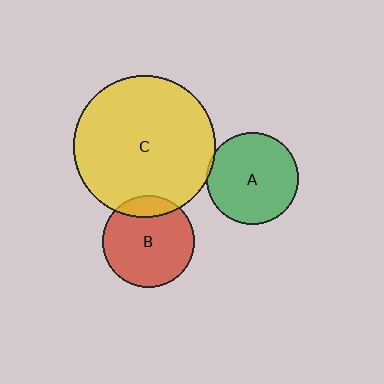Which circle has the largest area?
Circle C (yellow).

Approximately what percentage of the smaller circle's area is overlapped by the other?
Approximately 5%.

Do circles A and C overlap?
Yes.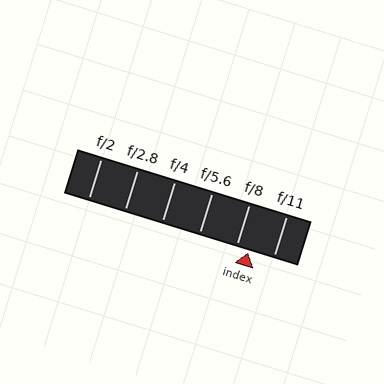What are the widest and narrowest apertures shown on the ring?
The widest aperture shown is f/2 and the narrowest is f/11.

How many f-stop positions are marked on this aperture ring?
There are 6 f-stop positions marked.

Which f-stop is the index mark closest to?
The index mark is closest to f/8.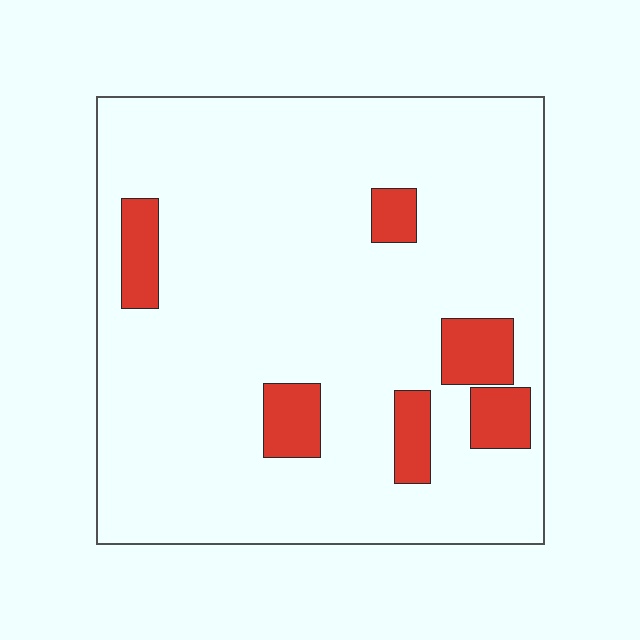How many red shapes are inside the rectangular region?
6.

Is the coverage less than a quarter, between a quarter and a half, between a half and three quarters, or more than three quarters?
Less than a quarter.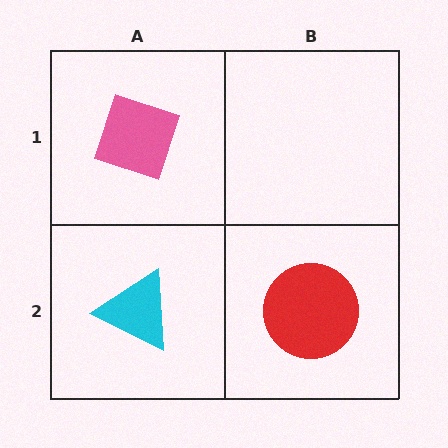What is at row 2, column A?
A cyan triangle.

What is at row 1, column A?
A pink diamond.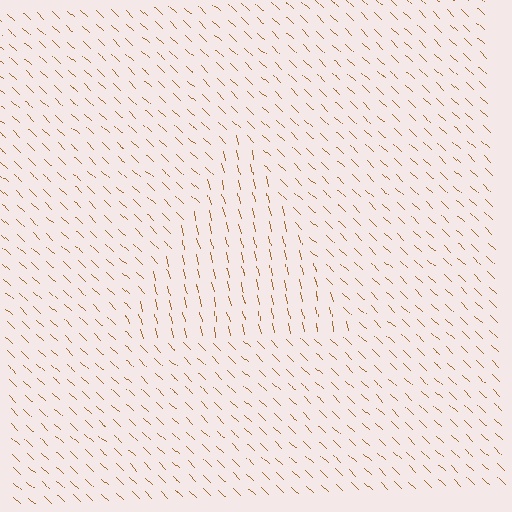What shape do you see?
I see a triangle.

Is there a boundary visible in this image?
Yes, there is a texture boundary formed by a change in line orientation.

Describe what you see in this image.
The image is filled with small brown line segments. A triangle region in the image has lines oriented differently from the surrounding lines, creating a visible texture boundary.